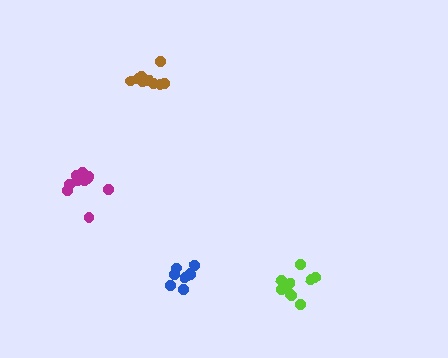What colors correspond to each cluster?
The clusters are colored: brown, blue, lime, magenta.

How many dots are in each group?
Group 1: 9 dots, Group 2: 7 dots, Group 3: 11 dots, Group 4: 11 dots (38 total).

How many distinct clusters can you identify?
There are 4 distinct clusters.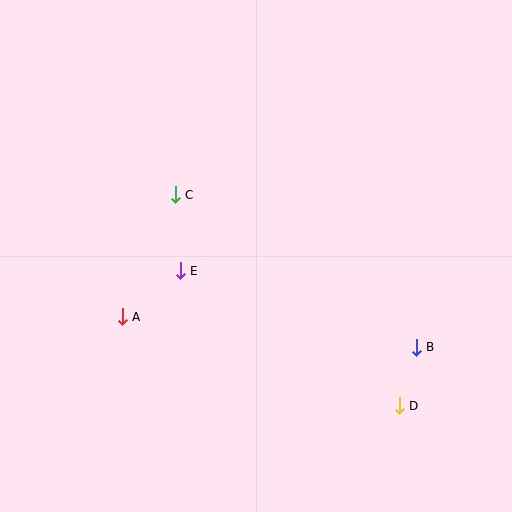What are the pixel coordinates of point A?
Point A is at (122, 317).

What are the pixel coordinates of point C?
Point C is at (175, 195).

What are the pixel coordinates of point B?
Point B is at (416, 348).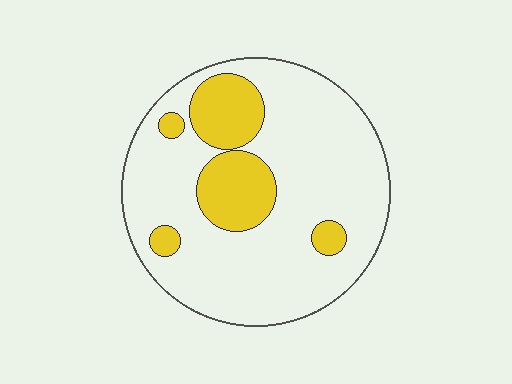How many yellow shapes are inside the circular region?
5.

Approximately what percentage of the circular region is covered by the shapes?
Approximately 20%.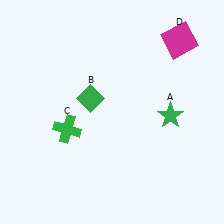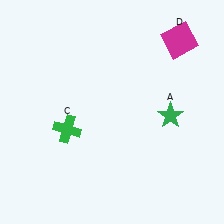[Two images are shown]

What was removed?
The green diamond (B) was removed in Image 2.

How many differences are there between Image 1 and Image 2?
There is 1 difference between the two images.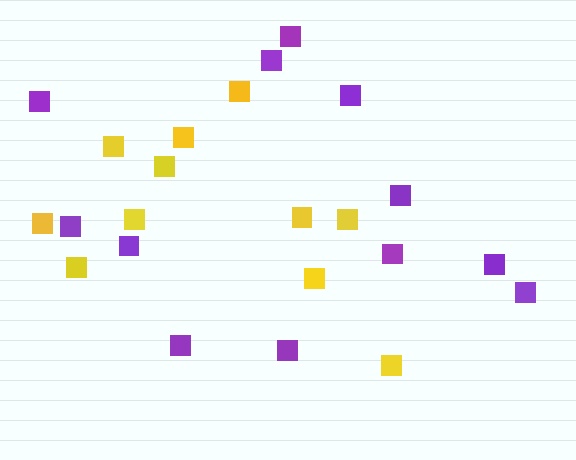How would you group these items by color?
There are 2 groups: one group of purple squares (12) and one group of yellow squares (11).